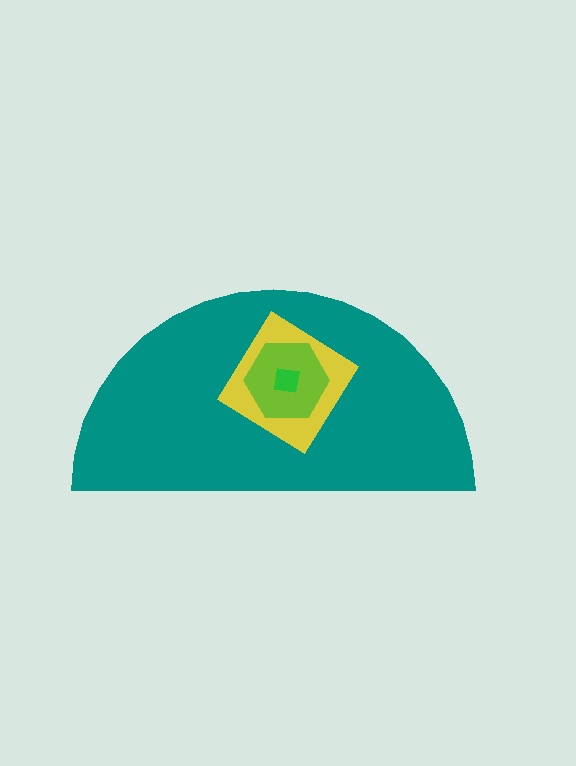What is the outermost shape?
The teal semicircle.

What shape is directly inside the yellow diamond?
The lime hexagon.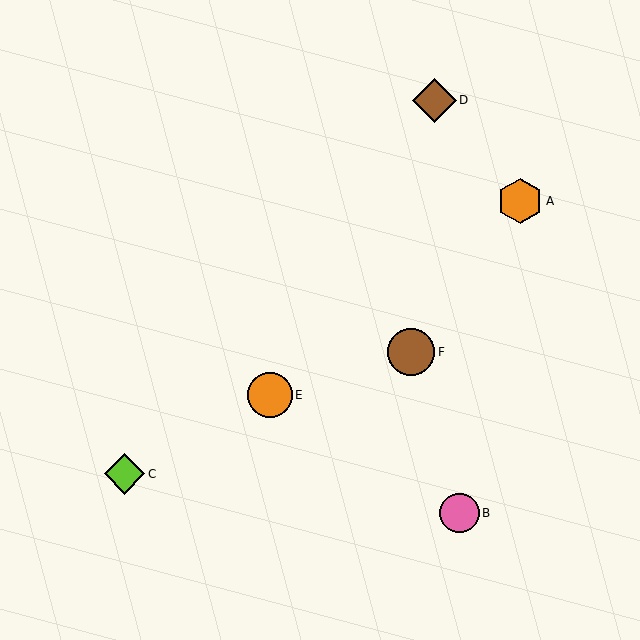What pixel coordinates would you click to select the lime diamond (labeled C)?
Click at (125, 474) to select the lime diamond C.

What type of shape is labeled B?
Shape B is a pink circle.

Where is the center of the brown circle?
The center of the brown circle is at (411, 352).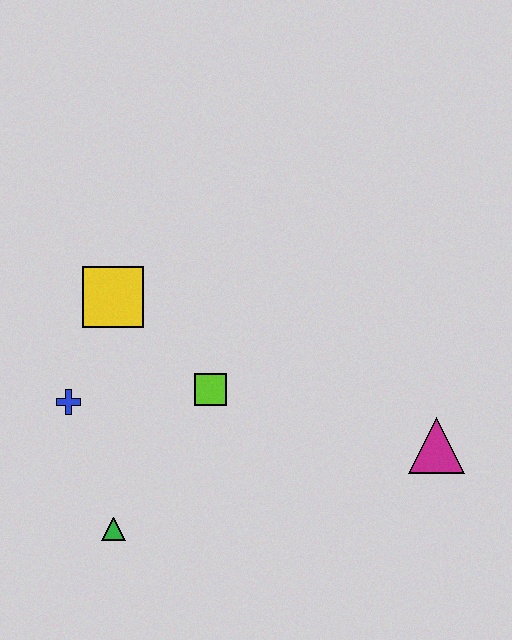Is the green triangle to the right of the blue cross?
Yes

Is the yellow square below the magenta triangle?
No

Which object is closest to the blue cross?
The yellow square is closest to the blue cross.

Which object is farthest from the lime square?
The magenta triangle is farthest from the lime square.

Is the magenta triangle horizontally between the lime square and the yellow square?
No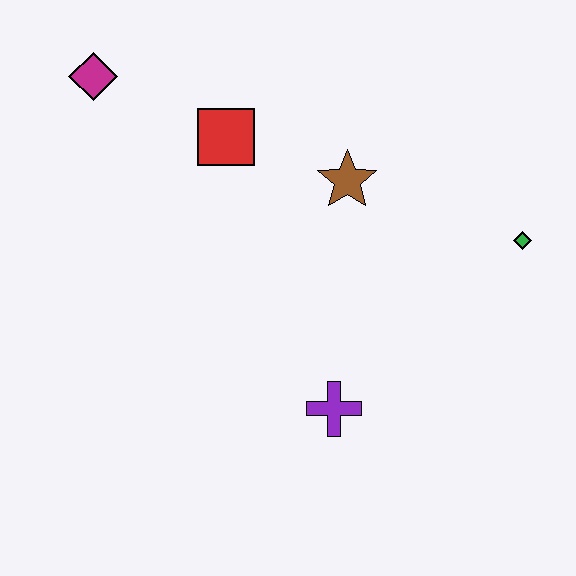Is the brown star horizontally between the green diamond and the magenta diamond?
Yes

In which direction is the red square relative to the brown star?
The red square is to the left of the brown star.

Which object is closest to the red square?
The brown star is closest to the red square.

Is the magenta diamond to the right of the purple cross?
No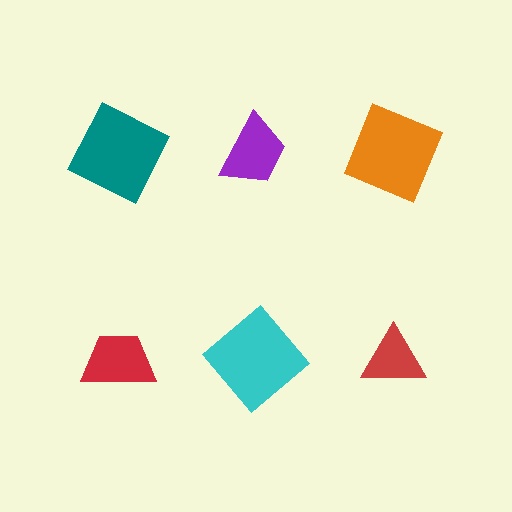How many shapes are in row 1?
3 shapes.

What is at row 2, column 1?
A red trapezoid.